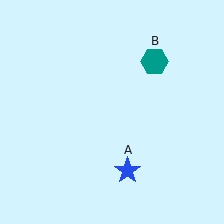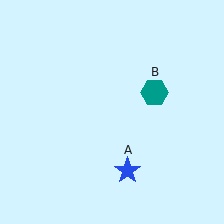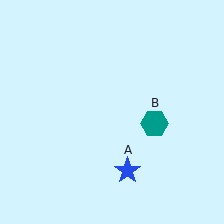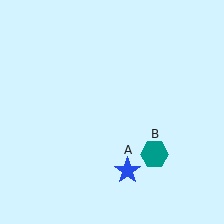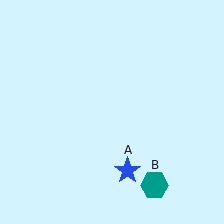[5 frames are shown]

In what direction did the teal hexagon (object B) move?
The teal hexagon (object B) moved down.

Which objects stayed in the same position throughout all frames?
Blue star (object A) remained stationary.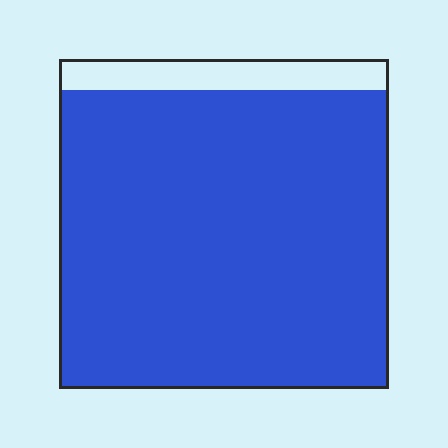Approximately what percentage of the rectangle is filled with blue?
Approximately 90%.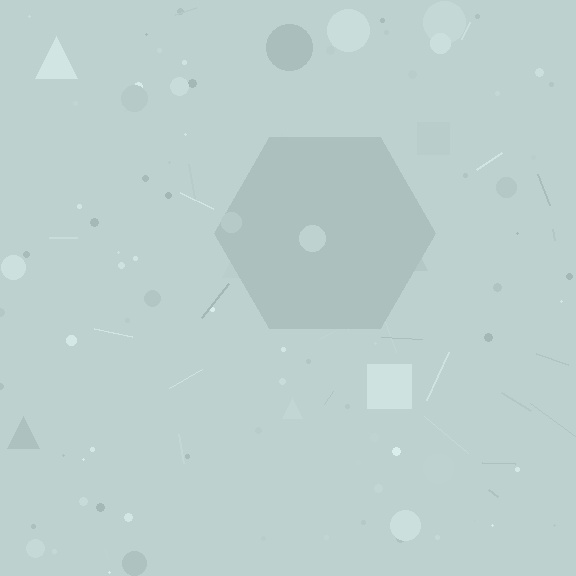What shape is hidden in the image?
A hexagon is hidden in the image.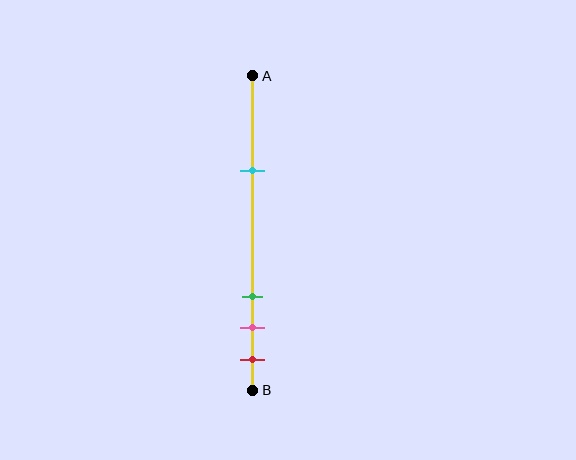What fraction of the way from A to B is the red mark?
The red mark is approximately 90% (0.9) of the way from A to B.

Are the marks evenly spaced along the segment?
No, the marks are not evenly spaced.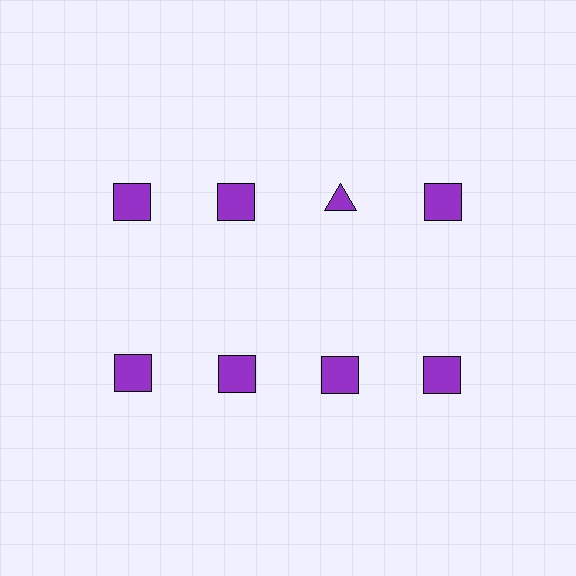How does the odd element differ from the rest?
It has a different shape: triangle instead of square.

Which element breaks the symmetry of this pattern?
The purple triangle in the top row, center column breaks the symmetry. All other shapes are purple squares.